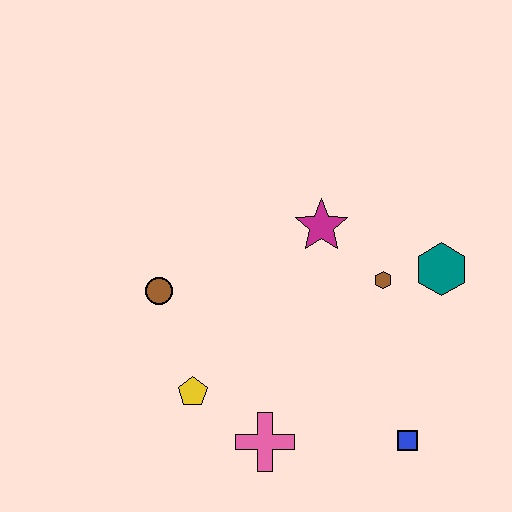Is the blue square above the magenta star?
No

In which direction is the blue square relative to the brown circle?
The blue square is to the right of the brown circle.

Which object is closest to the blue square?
The pink cross is closest to the blue square.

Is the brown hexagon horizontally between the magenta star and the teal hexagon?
Yes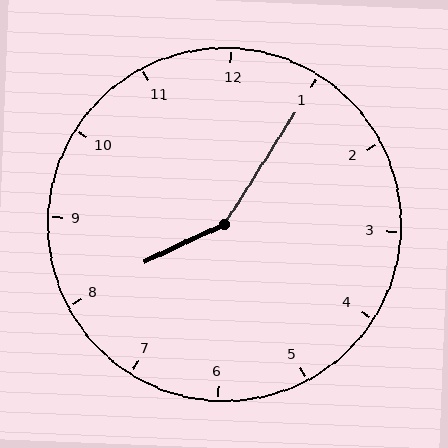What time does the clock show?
8:05.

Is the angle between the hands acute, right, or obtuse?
It is obtuse.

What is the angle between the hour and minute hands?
Approximately 148 degrees.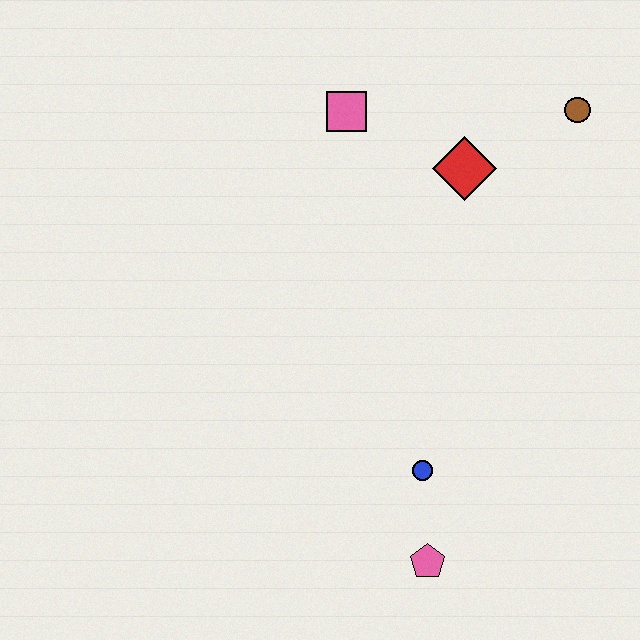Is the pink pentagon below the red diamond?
Yes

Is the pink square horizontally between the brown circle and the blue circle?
No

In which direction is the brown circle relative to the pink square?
The brown circle is to the right of the pink square.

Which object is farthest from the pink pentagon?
The brown circle is farthest from the pink pentagon.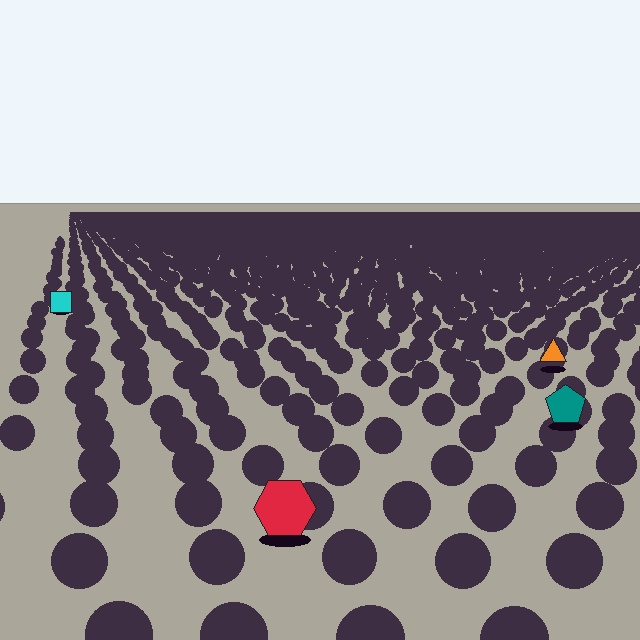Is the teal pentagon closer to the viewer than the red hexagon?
No. The red hexagon is closer — you can tell from the texture gradient: the ground texture is coarser near it.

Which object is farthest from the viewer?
The cyan square is farthest from the viewer. It appears smaller and the ground texture around it is denser.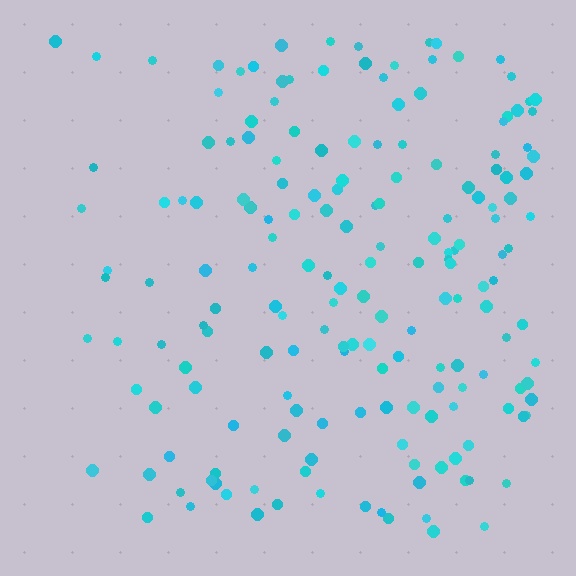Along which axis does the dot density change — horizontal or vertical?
Horizontal.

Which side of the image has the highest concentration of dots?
The right.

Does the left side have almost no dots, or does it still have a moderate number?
Still a moderate number, just noticeably fewer than the right.